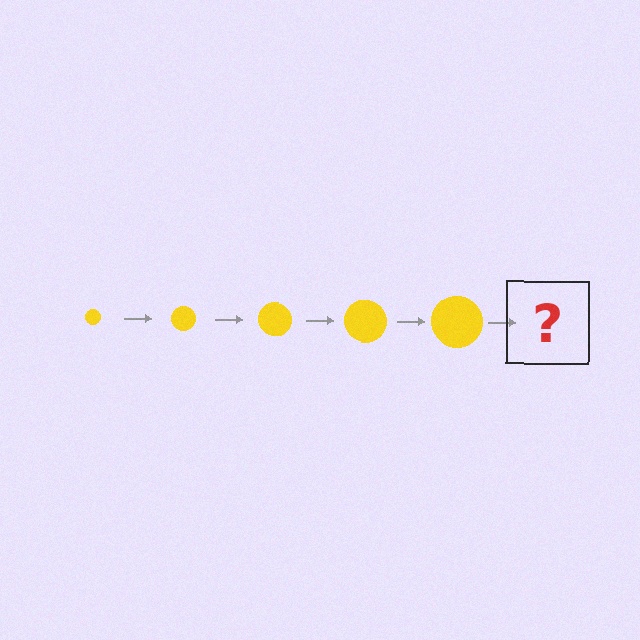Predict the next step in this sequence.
The next step is a yellow circle, larger than the previous one.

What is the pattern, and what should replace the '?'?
The pattern is that the circle gets progressively larger each step. The '?' should be a yellow circle, larger than the previous one.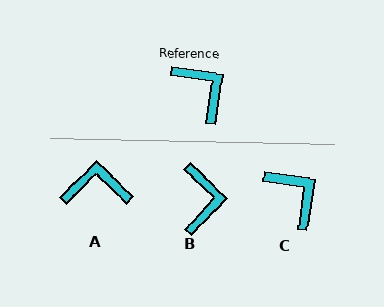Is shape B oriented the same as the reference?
No, it is off by about 34 degrees.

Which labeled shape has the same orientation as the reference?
C.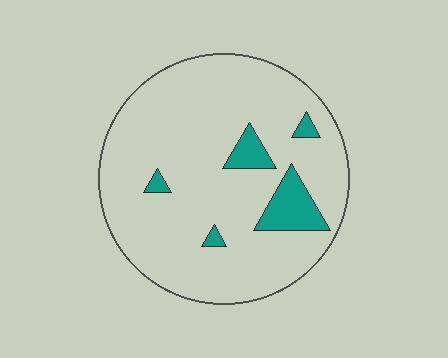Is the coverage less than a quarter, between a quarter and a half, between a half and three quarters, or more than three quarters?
Less than a quarter.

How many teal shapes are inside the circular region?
5.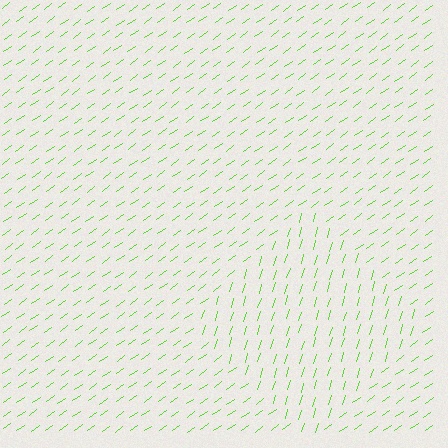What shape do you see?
I see a diamond.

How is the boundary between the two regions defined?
The boundary is defined purely by a change in line orientation (approximately 38 degrees difference). All lines are the same color and thickness.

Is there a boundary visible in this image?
Yes, there is a texture boundary formed by a change in line orientation.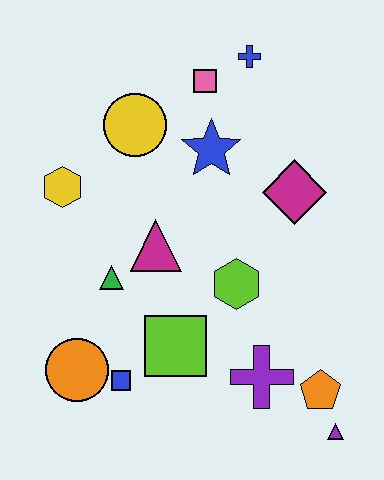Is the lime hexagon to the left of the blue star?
No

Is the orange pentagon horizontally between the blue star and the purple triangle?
Yes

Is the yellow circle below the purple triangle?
No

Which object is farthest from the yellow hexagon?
The purple triangle is farthest from the yellow hexagon.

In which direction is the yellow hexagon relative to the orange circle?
The yellow hexagon is above the orange circle.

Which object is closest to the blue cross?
The pink square is closest to the blue cross.